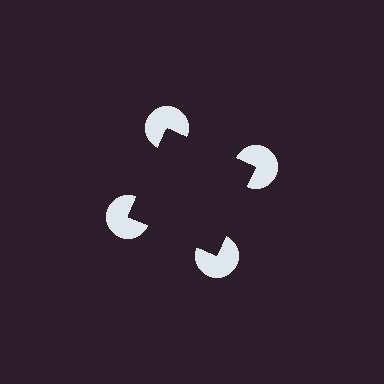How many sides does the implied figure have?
4 sides.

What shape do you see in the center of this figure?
An illusory square — its edges are inferred from the aligned wedge cuts in the pac-man discs, not physically drawn.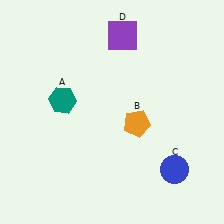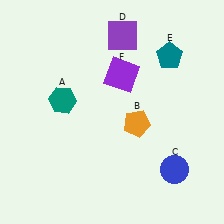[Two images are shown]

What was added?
A teal pentagon (E), a purple square (F) were added in Image 2.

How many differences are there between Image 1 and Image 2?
There are 2 differences between the two images.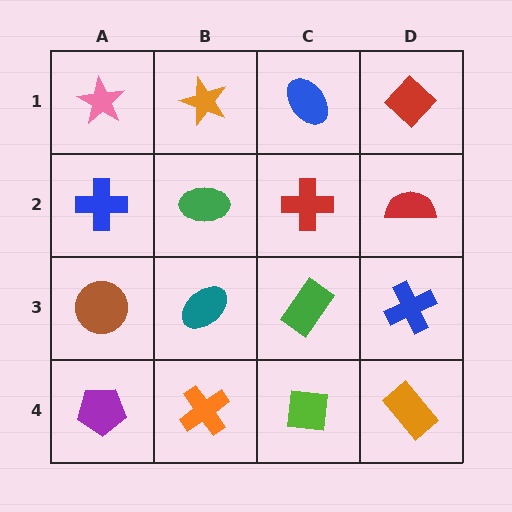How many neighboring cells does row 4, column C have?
3.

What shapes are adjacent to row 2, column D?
A red diamond (row 1, column D), a blue cross (row 3, column D), a red cross (row 2, column C).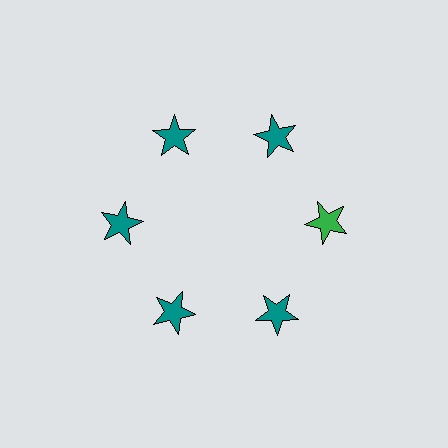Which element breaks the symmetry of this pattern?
The green star at roughly the 3 o'clock position breaks the symmetry. All other shapes are teal stars.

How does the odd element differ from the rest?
It has a different color: green instead of teal.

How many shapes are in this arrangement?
There are 6 shapes arranged in a ring pattern.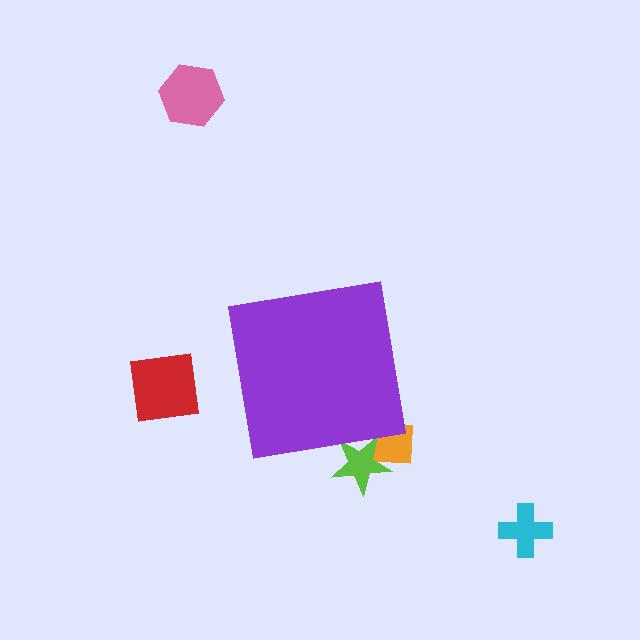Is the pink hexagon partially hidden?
No, the pink hexagon is fully visible.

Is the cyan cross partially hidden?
No, the cyan cross is fully visible.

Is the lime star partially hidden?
Yes, the lime star is partially hidden behind the purple square.